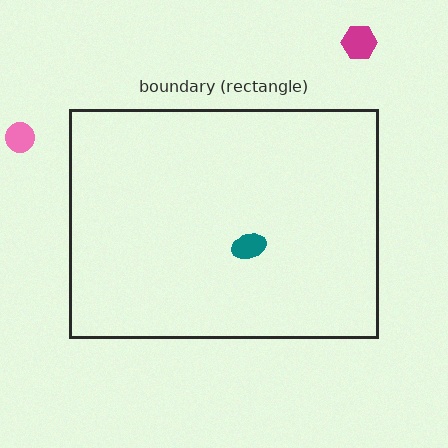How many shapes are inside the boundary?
1 inside, 2 outside.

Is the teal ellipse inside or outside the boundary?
Inside.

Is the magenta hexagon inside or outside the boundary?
Outside.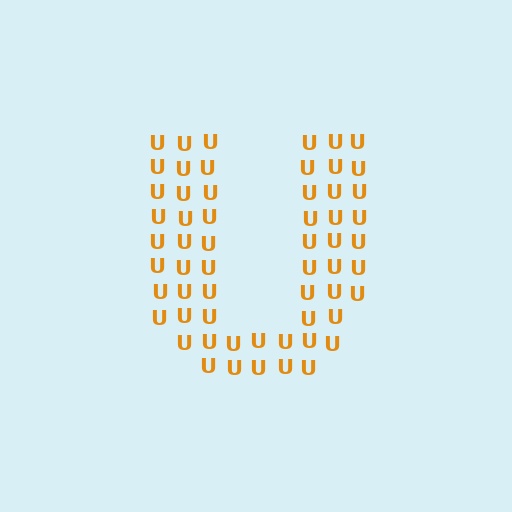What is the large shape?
The large shape is the letter U.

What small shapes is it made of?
It is made of small letter U's.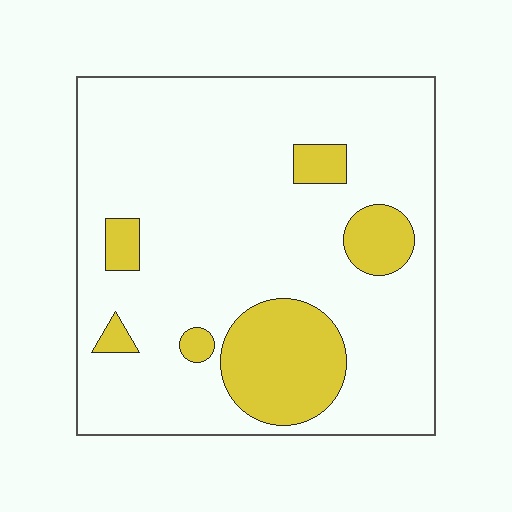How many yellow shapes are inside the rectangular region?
6.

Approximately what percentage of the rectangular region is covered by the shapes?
Approximately 20%.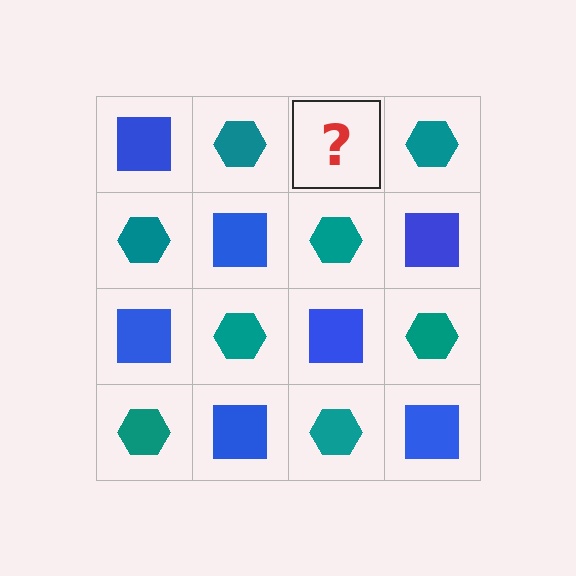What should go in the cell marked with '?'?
The missing cell should contain a blue square.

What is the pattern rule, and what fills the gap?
The rule is that it alternates blue square and teal hexagon in a checkerboard pattern. The gap should be filled with a blue square.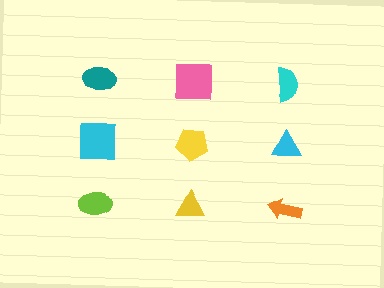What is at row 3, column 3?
An orange arrow.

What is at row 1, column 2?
A pink square.